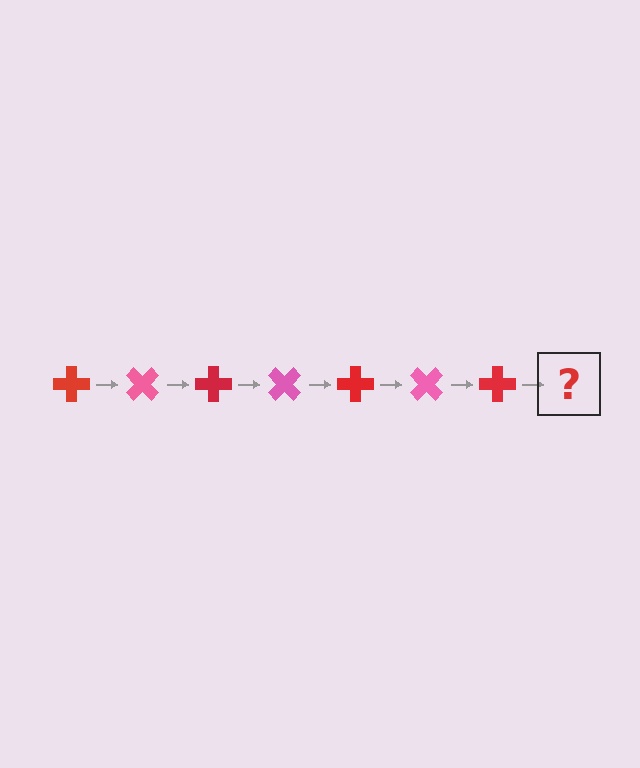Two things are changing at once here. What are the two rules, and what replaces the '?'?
The two rules are that it rotates 45 degrees each step and the color cycles through red and pink. The '?' should be a pink cross, rotated 315 degrees from the start.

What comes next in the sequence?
The next element should be a pink cross, rotated 315 degrees from the start.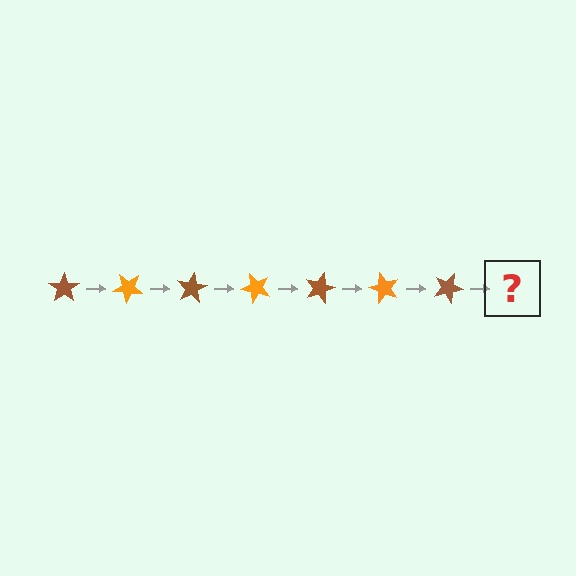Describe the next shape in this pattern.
It should be an orange star, rotated 280 degrees from the start.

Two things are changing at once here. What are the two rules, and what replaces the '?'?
The two rules are that it rotates 40 degrees each step and the color cycles through brown and orange. The '?' should be an orange star, rotated 280 degrees from the start.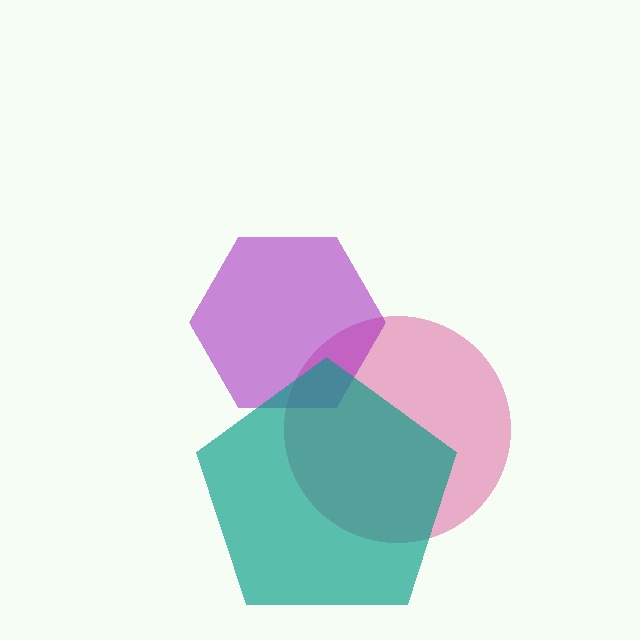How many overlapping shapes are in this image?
There are 3 overlapping shapes in the image.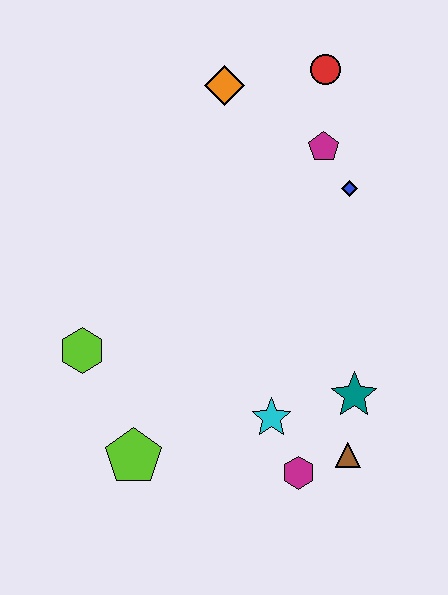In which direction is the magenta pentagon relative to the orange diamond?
The magenta pentagon is to the right of the orange diamond.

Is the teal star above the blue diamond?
No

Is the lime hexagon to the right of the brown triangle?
No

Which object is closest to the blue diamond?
The magenta pentagon is closest to the blue diamond.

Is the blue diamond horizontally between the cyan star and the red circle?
No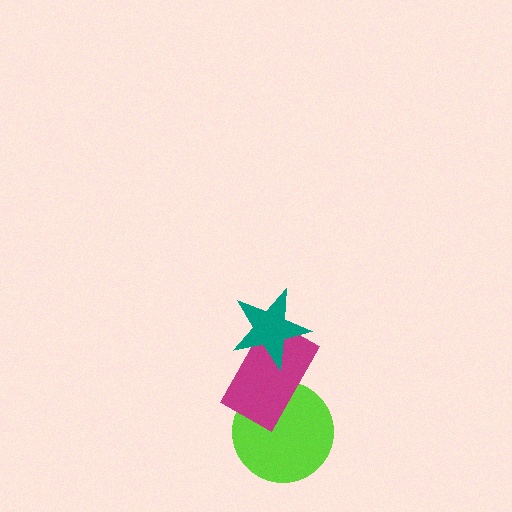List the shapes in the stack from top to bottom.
From top to bottom: the teal star, the magenta rectangle, the lime circle.